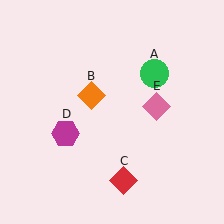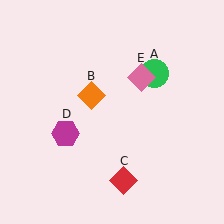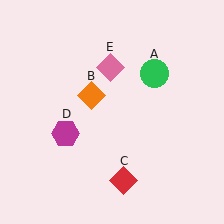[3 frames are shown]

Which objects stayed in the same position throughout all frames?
Green circle (object A) and orange diamond (object B) and red diamond (object C) and magenta hexagon (object D) remained stationary.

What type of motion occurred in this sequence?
The pink diamond (object E) rotated counterclockwise around the center of the scene.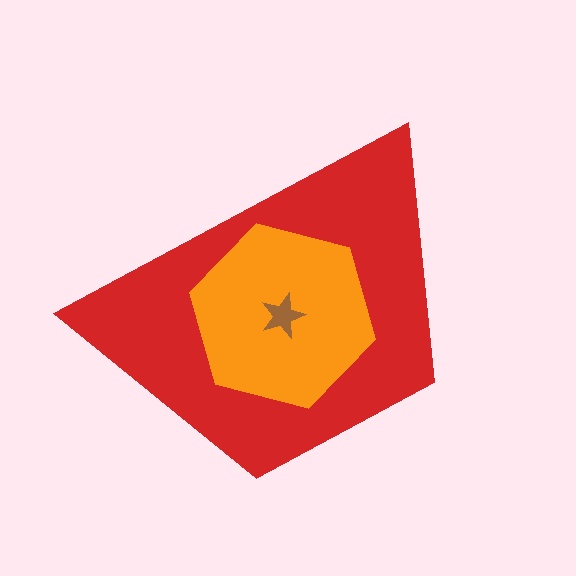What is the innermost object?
The brown star.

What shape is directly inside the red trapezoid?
The orange hexagon.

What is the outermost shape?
The red trapezoid.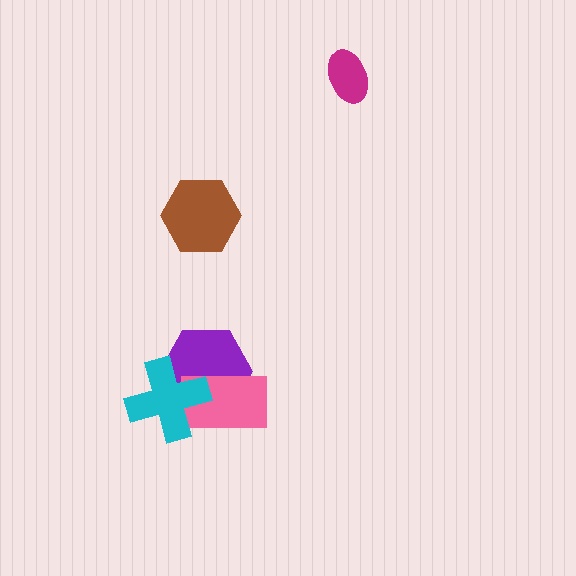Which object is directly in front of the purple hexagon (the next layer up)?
The pink rectangle is directly in front of the purple hexagon.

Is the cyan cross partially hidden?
No, no other shape covers it.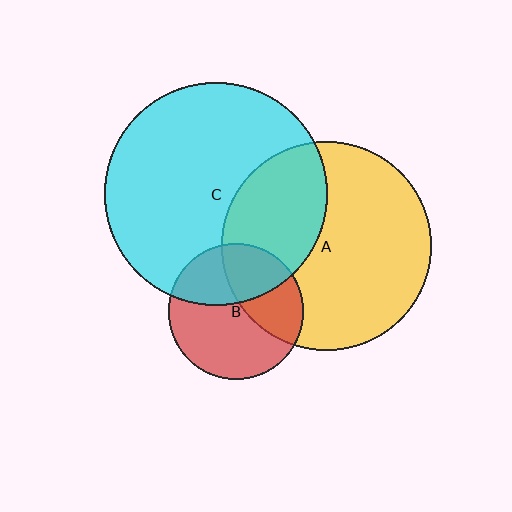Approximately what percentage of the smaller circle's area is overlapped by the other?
Approximately 35%.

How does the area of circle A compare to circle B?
Approximately 2.4 times.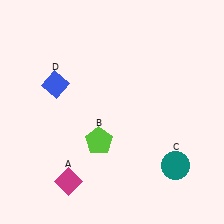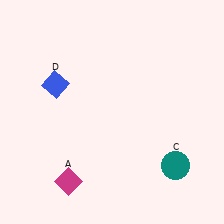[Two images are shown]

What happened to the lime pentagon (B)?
The lime pentagon (B) was removed in Image 2. It was in the bottom-left area of Image 1.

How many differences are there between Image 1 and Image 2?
There is 1 difference between the two images.